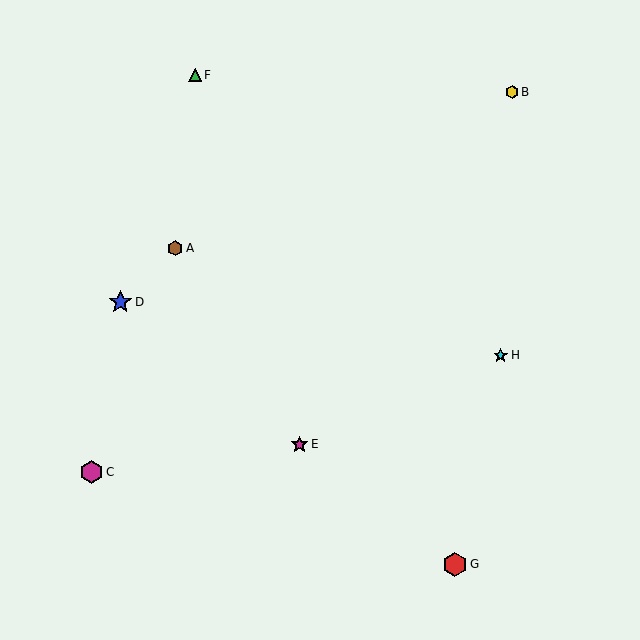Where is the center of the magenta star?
The center of the magenta star is at (299, 444).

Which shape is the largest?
The red hexagon (labeled G) is the largest.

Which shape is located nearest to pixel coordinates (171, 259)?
The brown hexagon (labeled A) at (175, 248) is nearest to that location.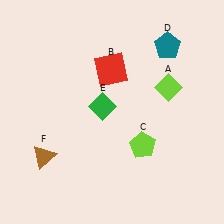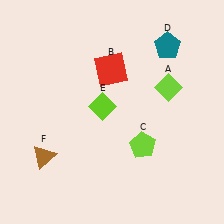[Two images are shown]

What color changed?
The diamond (E) changed from green in Image 1 to lime in Image 2.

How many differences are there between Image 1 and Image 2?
There is 1 difference between the two images.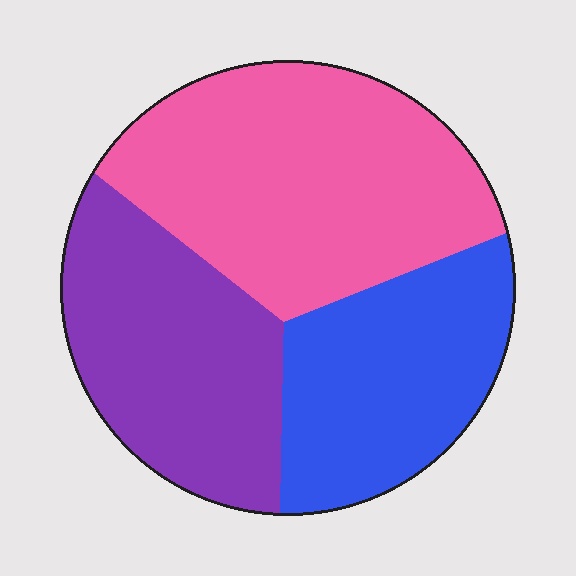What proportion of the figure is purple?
Purple covers around 30% of the figure.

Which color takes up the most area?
Pink, at roughly 40%.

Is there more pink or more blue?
Pink.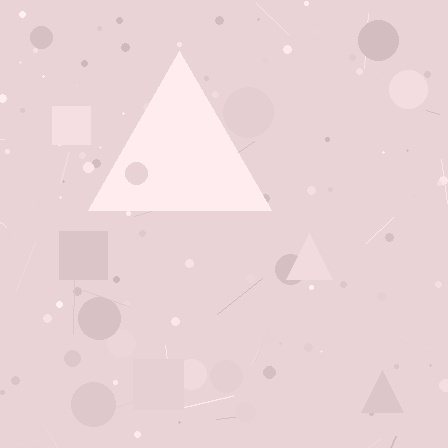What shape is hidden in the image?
A triangle is hidden in the image.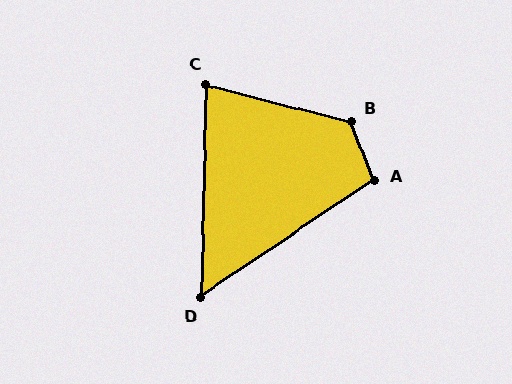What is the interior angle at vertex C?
Approximately 77 degrees (acute).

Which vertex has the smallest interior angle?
D, at approximately 55 degrees.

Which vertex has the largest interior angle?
B, at approximately 125 degrees.